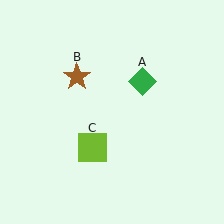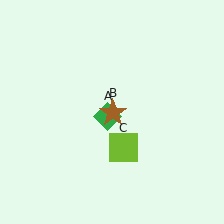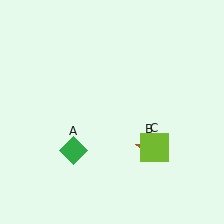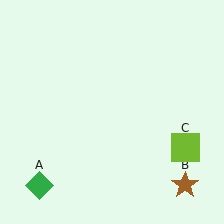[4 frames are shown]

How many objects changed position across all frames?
3 objects changed position: green diamond (object A), brown star (object B), lime square (object C).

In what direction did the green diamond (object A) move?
The green diamond (object A) moved down and to the left.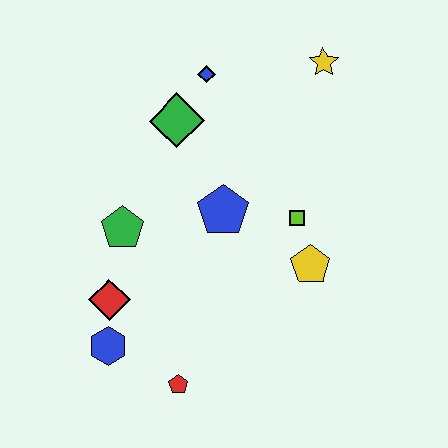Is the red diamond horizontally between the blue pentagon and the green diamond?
No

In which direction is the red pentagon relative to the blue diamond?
The red pentagon is below the blue diamond.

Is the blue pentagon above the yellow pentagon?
Yes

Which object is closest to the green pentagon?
The red diamond is closest to the green pentagon.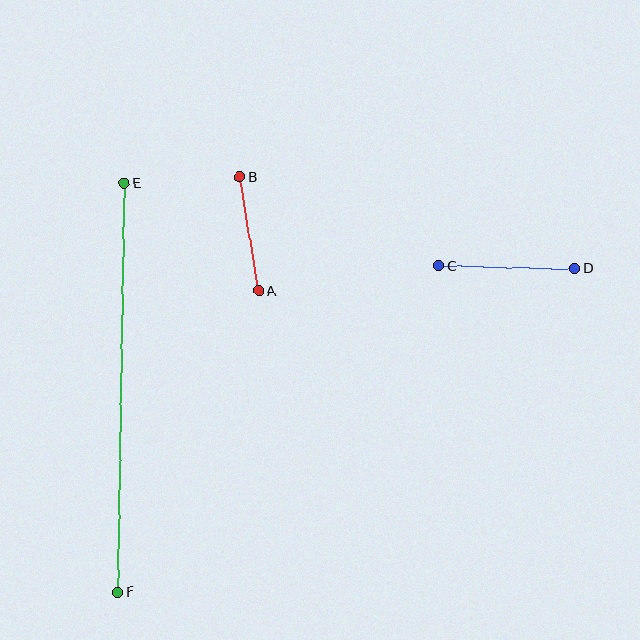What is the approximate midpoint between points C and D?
The midpoint is at approximately (507, 267) pixels.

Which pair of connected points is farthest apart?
Points E and F are farthest apart.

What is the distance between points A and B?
The distance is approximately 115 pixels.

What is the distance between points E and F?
The distance is approximately 409 pixels.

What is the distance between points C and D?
The distance is approximately 136 pixels.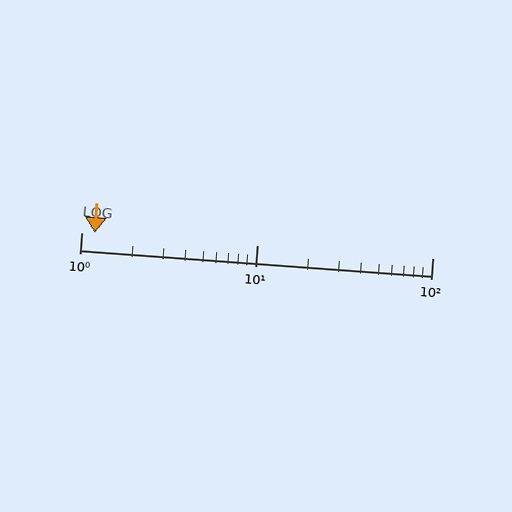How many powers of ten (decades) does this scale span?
The scale spans 2 decades, from 1 to 100.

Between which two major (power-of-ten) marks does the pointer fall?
The pointer is between 1 and 10.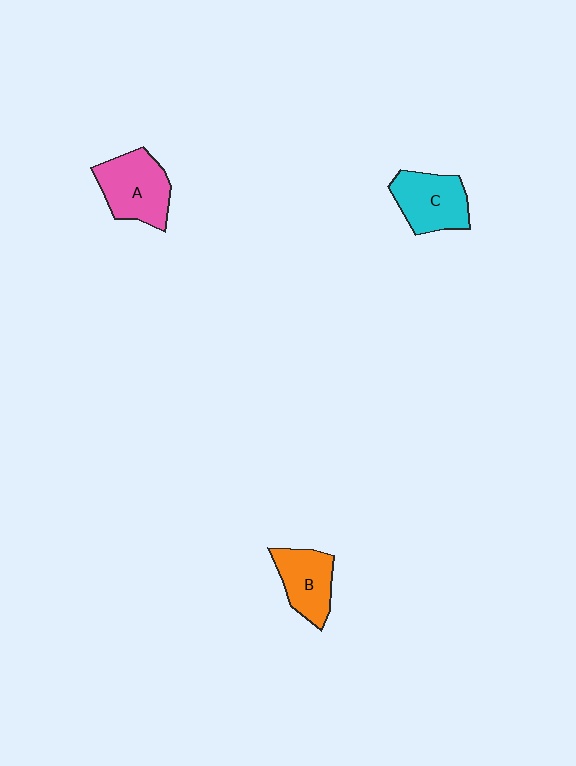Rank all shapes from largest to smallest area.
From largest to smallest: A (pink), C (cyan), B (orange).